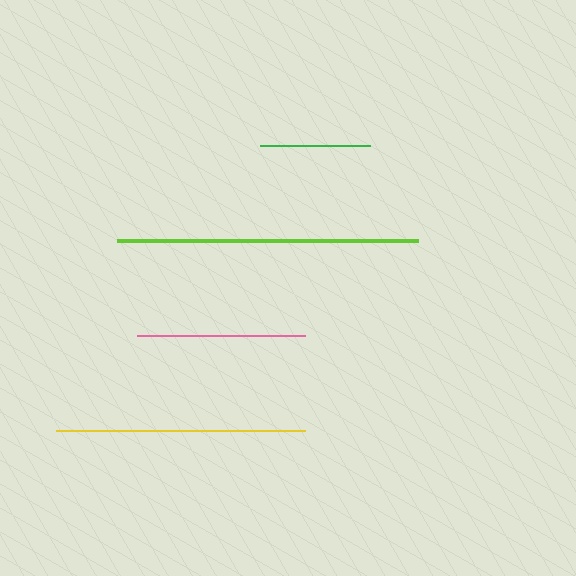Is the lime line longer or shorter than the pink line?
The lime line is longer than the pink line.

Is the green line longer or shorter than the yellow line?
The yellow line is longer than the green line.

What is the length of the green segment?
The green segment is approximately 110 pixels long.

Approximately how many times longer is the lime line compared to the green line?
The lime line is approximately 2.7 times the length of the green line.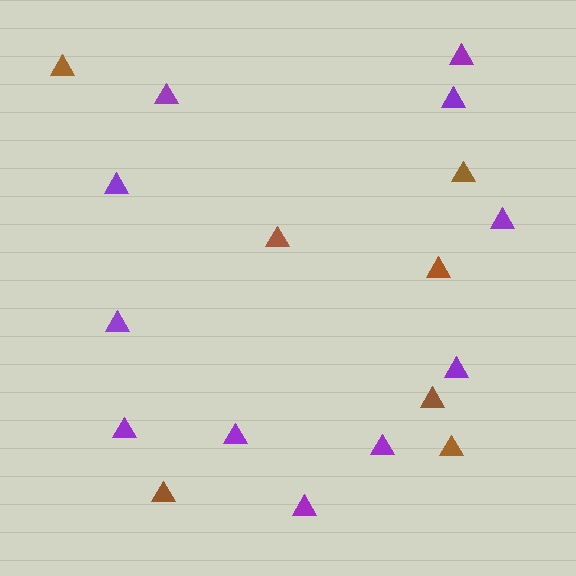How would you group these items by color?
There are 2 groups: one group of purple triangles (11) and one group of brown triangles (7).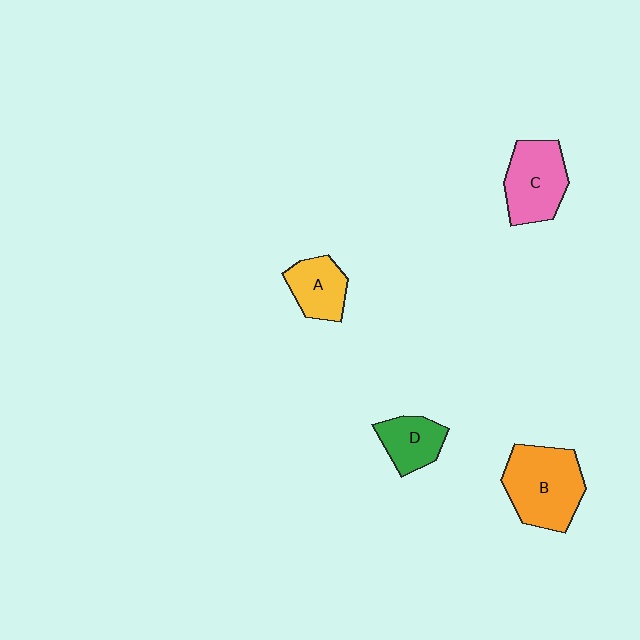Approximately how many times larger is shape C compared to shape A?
Approximately 1.4 times.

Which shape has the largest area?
Shape B (orange).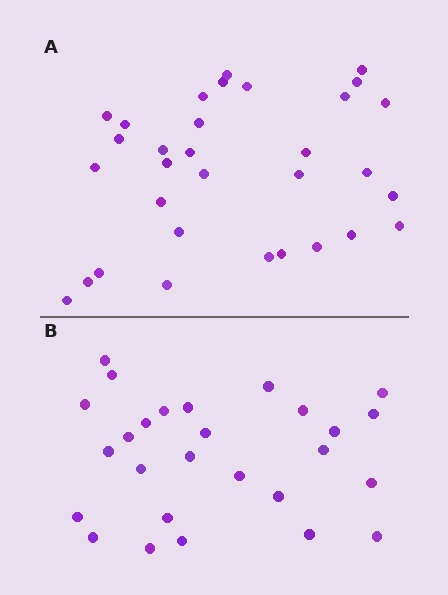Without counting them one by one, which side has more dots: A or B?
Region A (the top region) has more dots.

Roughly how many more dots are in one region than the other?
Region A has about 5 more dots than region B.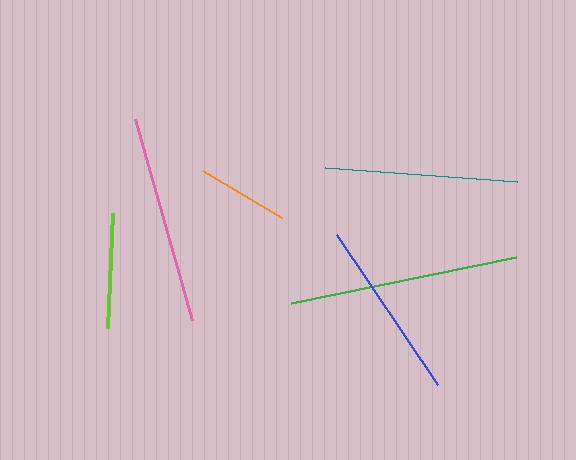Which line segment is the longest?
The green line is the longest at approximately 230 pixels.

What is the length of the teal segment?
The teal segment is approximately 192 pixels long.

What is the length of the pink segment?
The pink segment is approximately 209 pixels long.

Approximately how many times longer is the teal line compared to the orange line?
The teal line is approximately 2.1 times the length of the orange line.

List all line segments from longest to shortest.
From longest to shortest: green, pink, teal, blue, lime, orange.